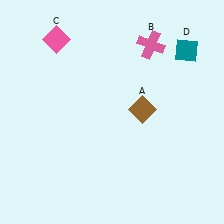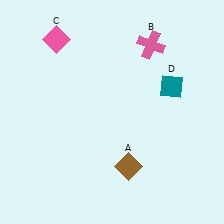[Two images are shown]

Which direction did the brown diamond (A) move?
The brown diamond (A) moved down.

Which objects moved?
The objects that moved are: the brown diamond (A), the teal diamond (D).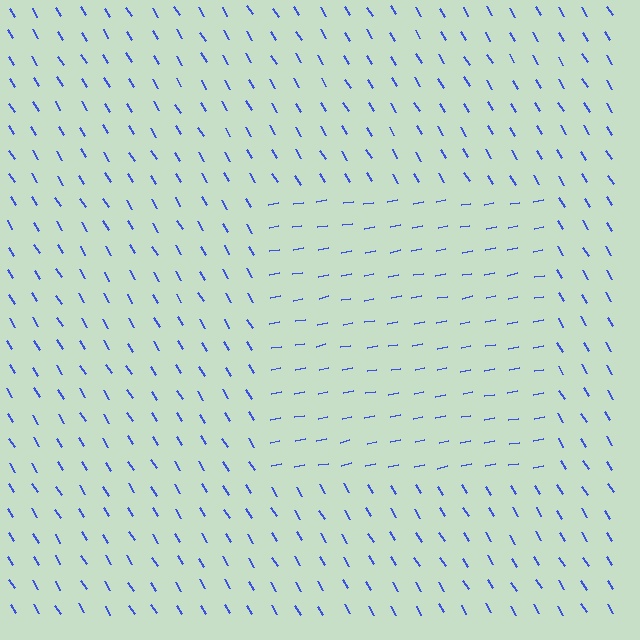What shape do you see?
I see a rectangle.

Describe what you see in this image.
The image is filled with small blue line segments. A rectangle region in the image has lines oriented differently from the surrounding lines, creating a visible texture boundary.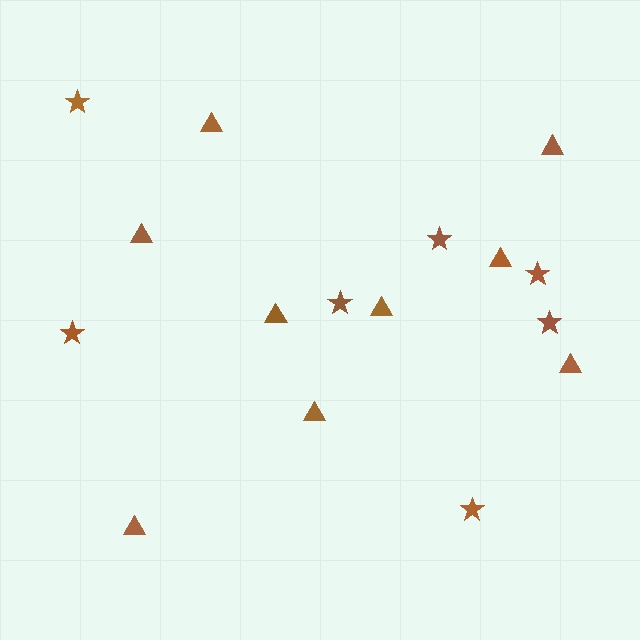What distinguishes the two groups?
There are 2 groups: one group of stars (7) and one group of triangles (9).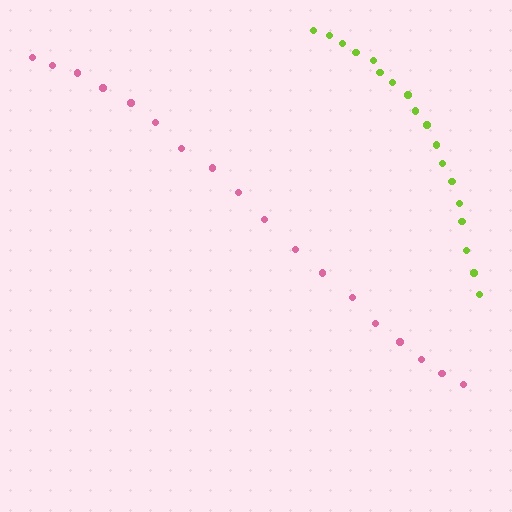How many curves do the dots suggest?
There are 2 distinct paths.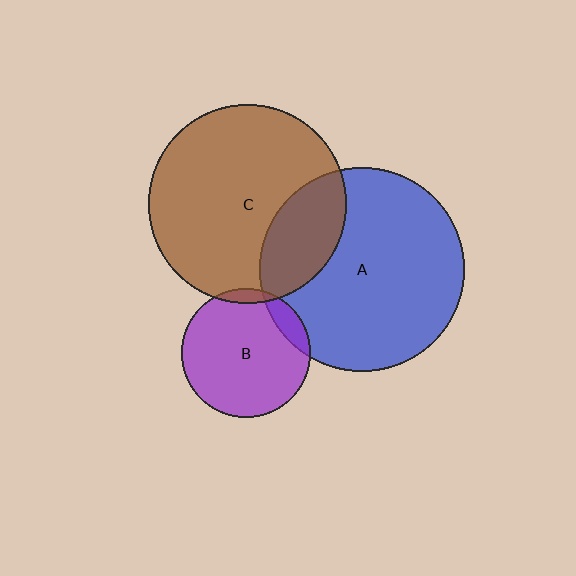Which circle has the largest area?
Circle A (blue).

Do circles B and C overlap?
Yes.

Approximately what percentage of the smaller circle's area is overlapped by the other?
Approximately 5%.